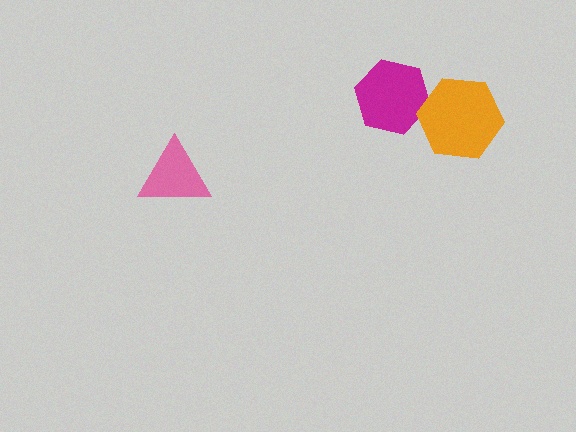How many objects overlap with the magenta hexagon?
1 object overlaps with the magenta hexagon.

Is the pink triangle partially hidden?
No, no other shape covers it.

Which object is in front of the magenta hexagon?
The orange hexagon is in front of the magenta hexagon.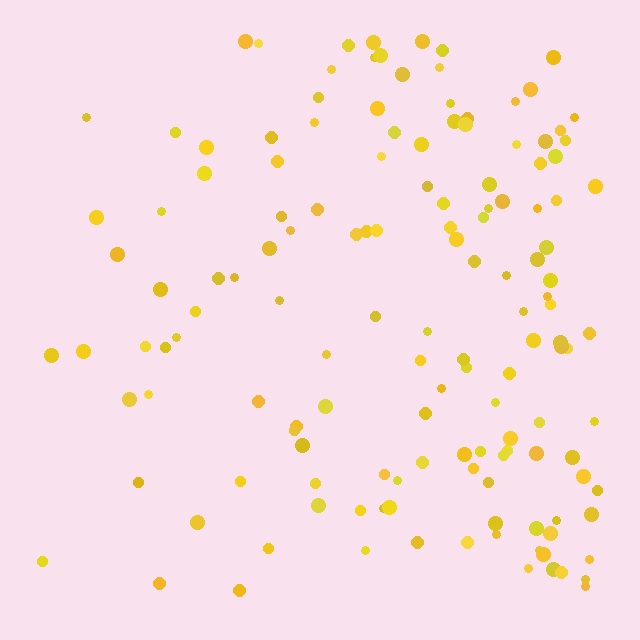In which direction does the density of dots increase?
From left to right, with the right side densest.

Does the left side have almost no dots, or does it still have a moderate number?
Still a moderate number, just noticeably fewer than the right.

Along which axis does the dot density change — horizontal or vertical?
Horizontal.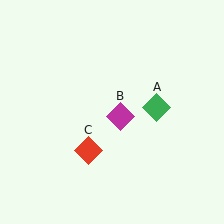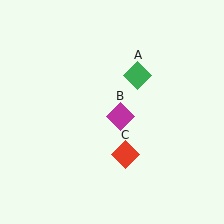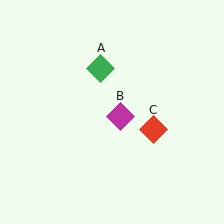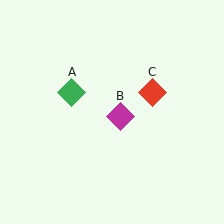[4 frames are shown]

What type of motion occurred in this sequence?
The green diamond (object A), red diamond (object C) rotated counterclockwise around the center of the scene.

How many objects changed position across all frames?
2 objects changed position: green diamond (object A), red diamond (object C).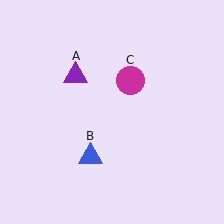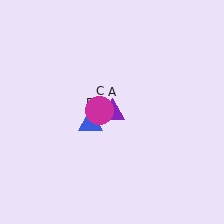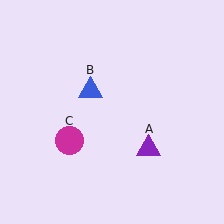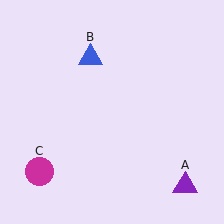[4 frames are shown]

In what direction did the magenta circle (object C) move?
The magenta circle (object C) moved down and to the left.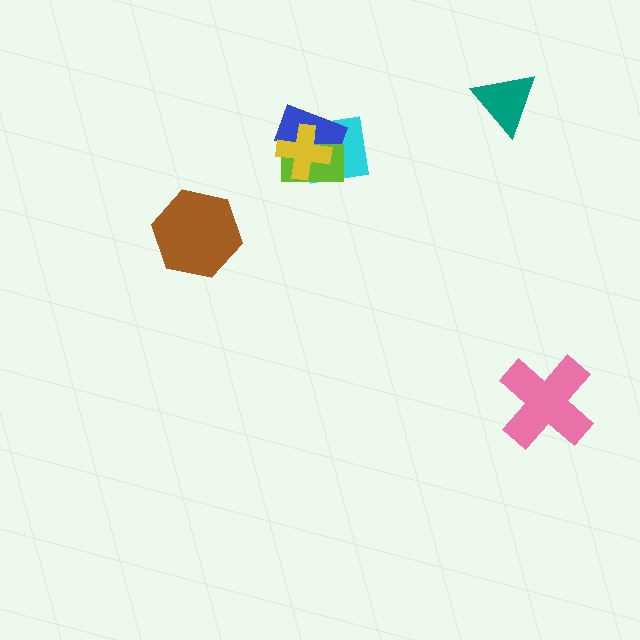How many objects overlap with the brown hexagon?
0 objects overlap with the brown hexagon.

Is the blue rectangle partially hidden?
Yes, it is partially covered by another shape.